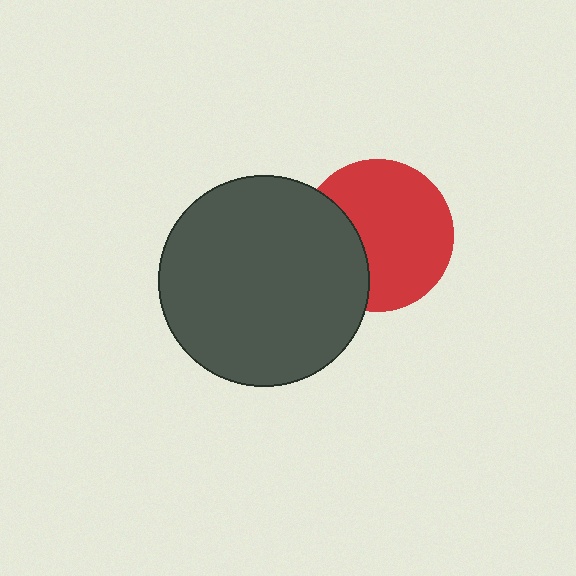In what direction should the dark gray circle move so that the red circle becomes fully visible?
The dark gray circle should move left. That is the shortest direction to clear the overlap and leave the red circle fully visible.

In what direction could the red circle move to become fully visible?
The red circle could move right. That would shift it out from behind the dark gray circle entirely.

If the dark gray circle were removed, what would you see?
You would see the complete red circle.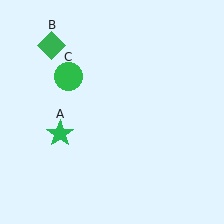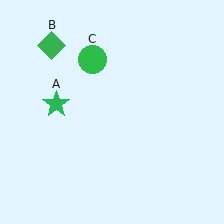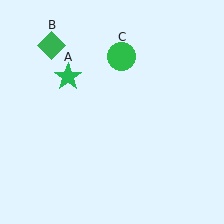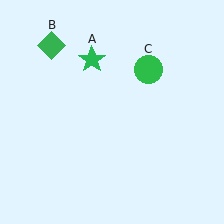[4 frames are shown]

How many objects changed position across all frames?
2 objects changed position: green star (object A), green circle (object C).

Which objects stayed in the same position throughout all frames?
Green diamond (object B) remained stationary.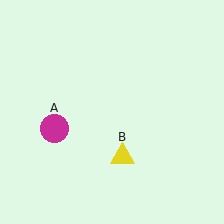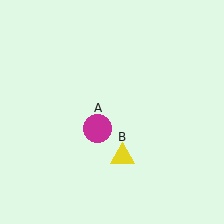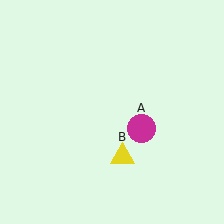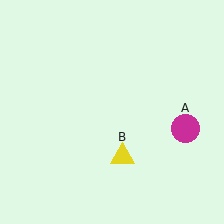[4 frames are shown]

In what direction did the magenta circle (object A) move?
The magenta circle (object A) moved right.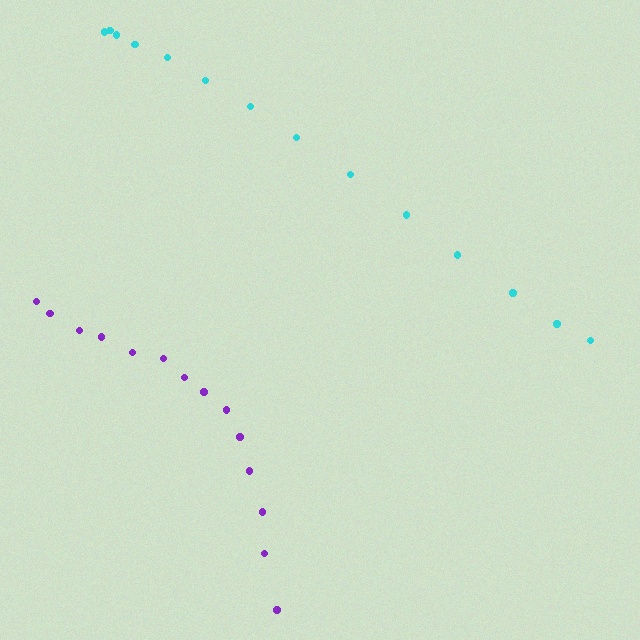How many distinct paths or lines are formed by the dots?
There are 2 distinct paths.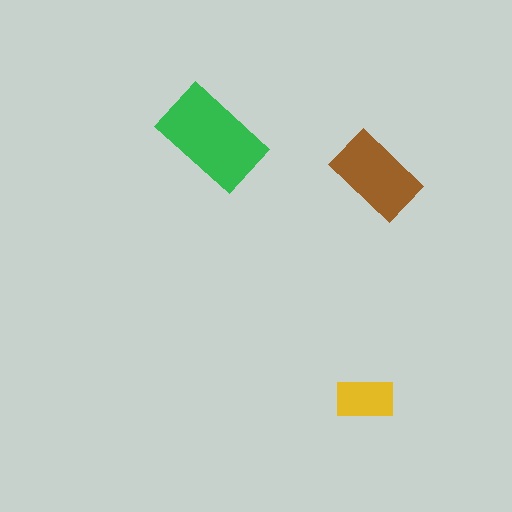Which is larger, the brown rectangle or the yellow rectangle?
The brown one.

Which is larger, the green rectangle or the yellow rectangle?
The green one.